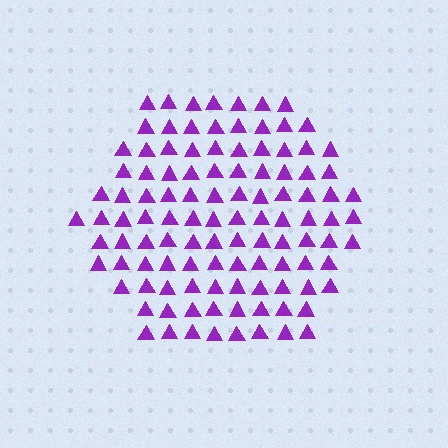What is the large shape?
The large shape is a hexagon.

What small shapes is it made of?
It is made of small triangles.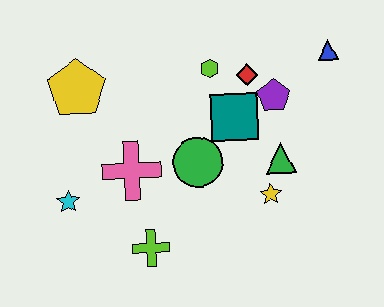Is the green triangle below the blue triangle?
Yes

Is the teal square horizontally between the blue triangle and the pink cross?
Yes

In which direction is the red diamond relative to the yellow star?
The red diamond is above the yellow star.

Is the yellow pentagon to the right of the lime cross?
No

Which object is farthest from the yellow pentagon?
The blue triangle is farthest from the yellow pentagon.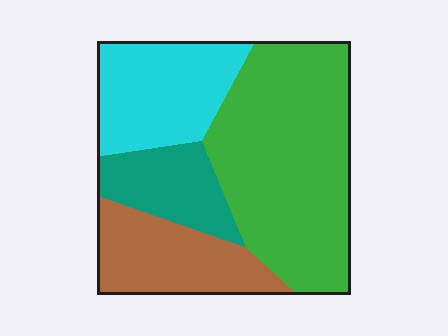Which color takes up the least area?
Teal, at roughly 15%.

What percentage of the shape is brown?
Brown takes up about one fifth (1/5) of the shape.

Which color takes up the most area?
Green, at roughly 45%.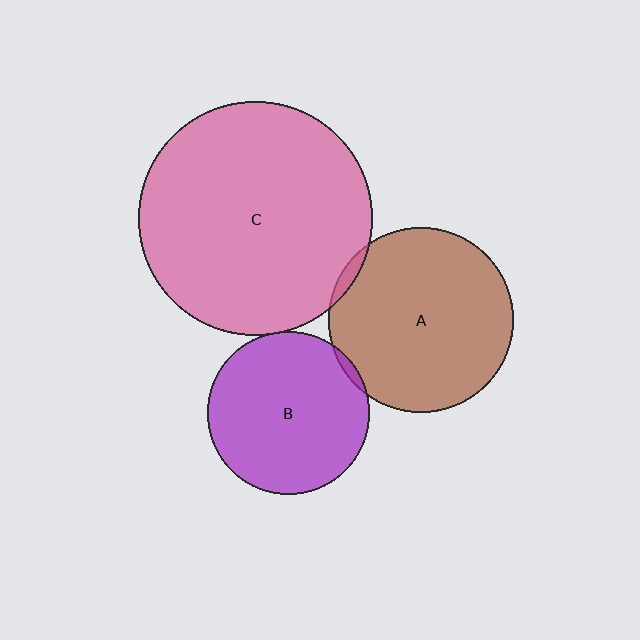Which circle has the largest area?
Circle C (pink).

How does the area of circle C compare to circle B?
Approximately 2.1 times.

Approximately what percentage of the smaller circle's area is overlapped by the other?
Approximately 5%.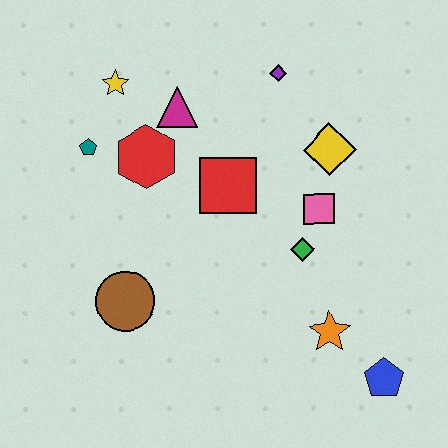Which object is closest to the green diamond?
The pink square is closest to the green diamond.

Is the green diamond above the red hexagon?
No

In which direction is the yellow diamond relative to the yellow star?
The yellow diamond is to the right of the yellow star.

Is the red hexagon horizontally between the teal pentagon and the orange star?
Yes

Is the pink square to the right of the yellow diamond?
No